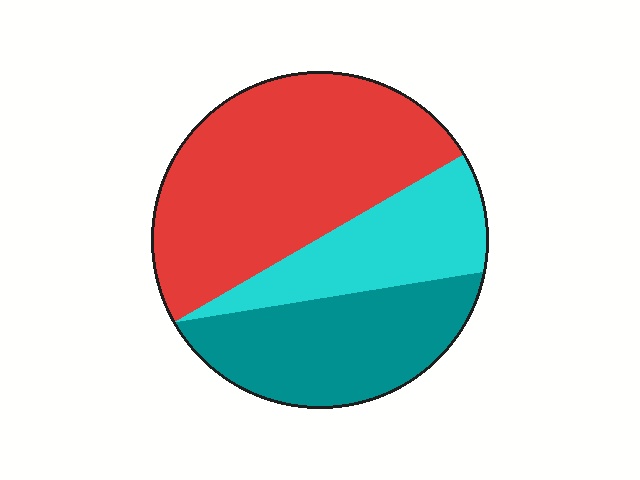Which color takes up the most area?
Red, at roughly 50%.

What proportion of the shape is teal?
Teal takes up about one quarter (1/4) of the shape.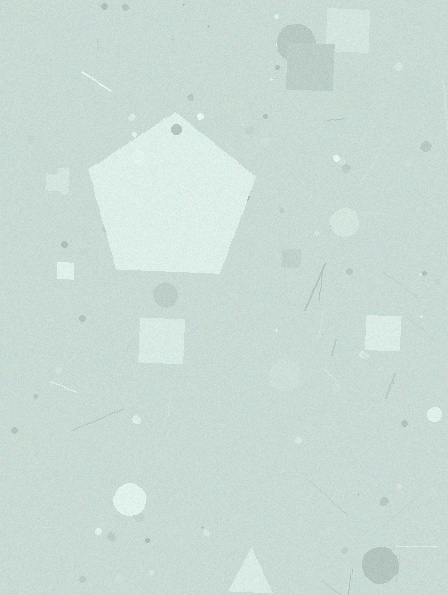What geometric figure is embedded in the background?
A pentagon is embedded in the background.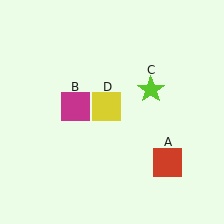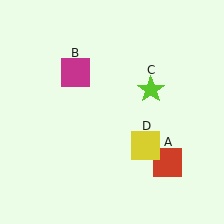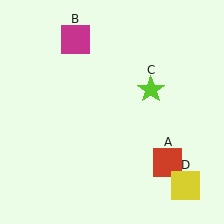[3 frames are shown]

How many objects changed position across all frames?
2 objects changed position: magenta square (object B), yellow square (object D).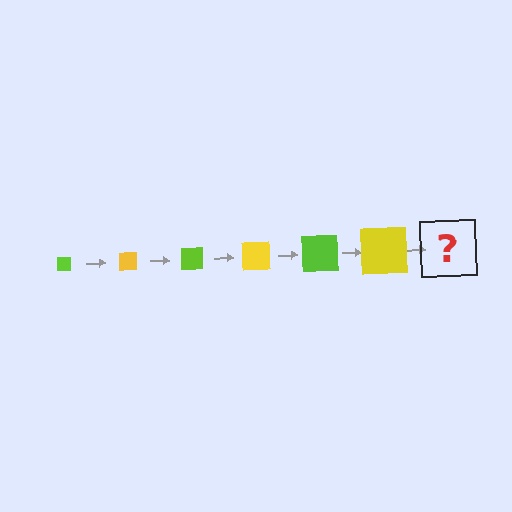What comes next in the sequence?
The next element should be a lime square, larger than the previous one.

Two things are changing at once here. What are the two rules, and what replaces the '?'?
The two rules are that the square grows larger each step and the color cycles through lime and yellow. The '?' should be a lime square, larger than the previous one.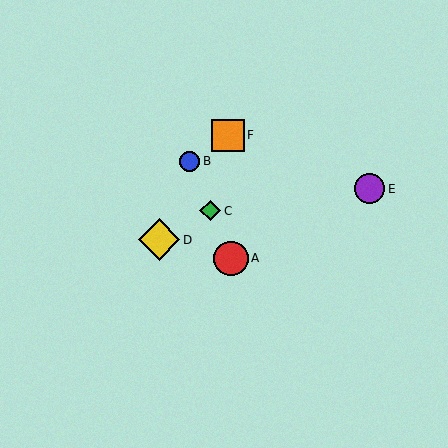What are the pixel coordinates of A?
Object A is at (231, 258).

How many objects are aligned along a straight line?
3 objects (A, B, C) are aligned along a straight line.